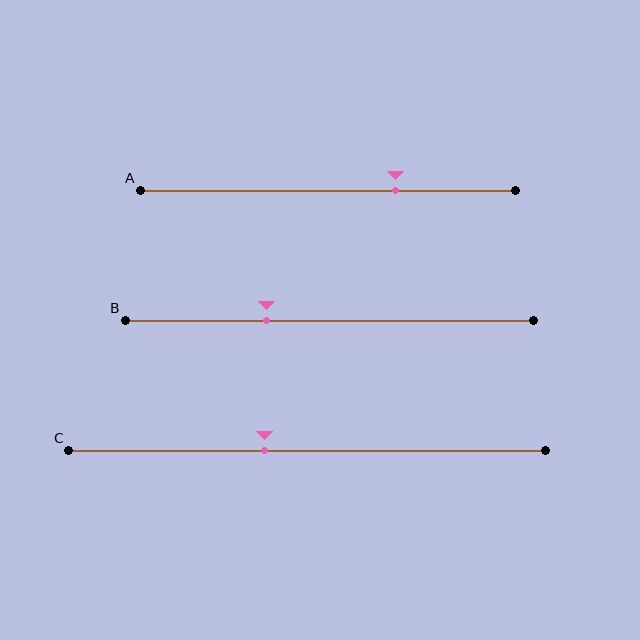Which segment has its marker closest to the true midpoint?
Segment C has its marker closest to the true midpoint.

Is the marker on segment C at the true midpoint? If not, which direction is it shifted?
No, the marker on segment C is shifted to the left by about 9% of the segment length.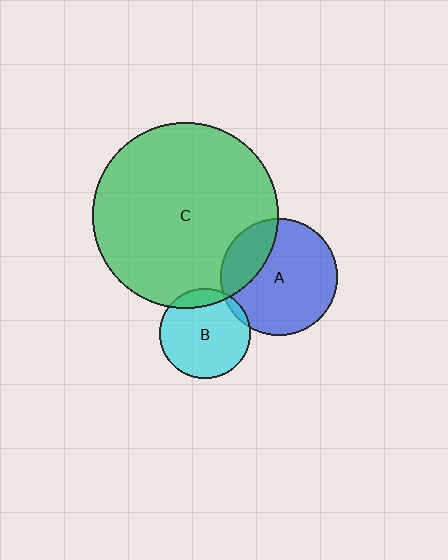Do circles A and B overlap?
Yes.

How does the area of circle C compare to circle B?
Approximately 4.2 times.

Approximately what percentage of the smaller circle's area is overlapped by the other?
Approximately 5%.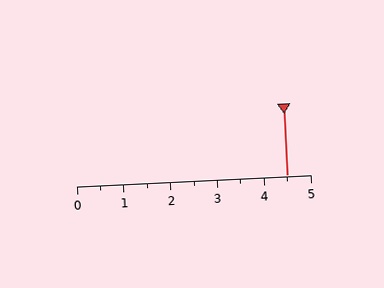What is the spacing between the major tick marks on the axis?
The major ticks are spaced 1 apart.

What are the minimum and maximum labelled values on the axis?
The axis runs from 0 to 5.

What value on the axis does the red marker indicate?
The marker indicates approximately 4.5.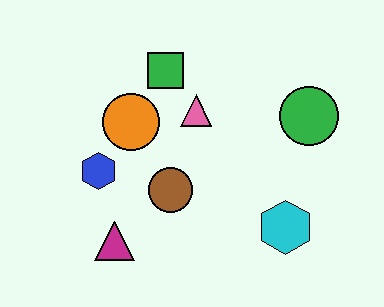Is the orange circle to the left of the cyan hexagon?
Yes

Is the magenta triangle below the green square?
Yes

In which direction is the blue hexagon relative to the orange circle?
The blue hexagon is below the orange circle.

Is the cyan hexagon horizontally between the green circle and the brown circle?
Yes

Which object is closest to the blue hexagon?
The orange circle is closest to the blue hexagon.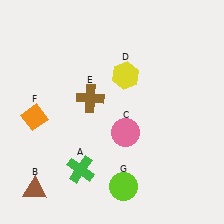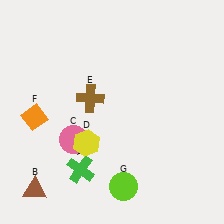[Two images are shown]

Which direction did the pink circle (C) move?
The pink circle (C) moved left.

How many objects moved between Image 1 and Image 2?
2 objects moved between the two images.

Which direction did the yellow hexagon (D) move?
The yellow hexagon (D) moved down.